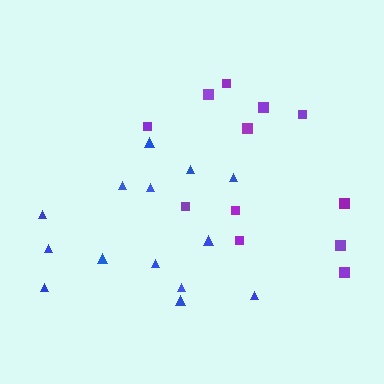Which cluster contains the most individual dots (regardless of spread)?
Blue (14).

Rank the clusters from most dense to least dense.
purple, blue.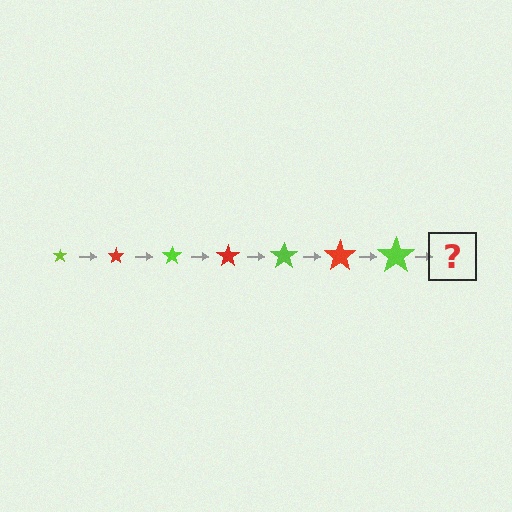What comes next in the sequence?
The next element should be a red star, larger than the previous one.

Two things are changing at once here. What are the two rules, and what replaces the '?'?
The two rules are that the star grows larger each step and the color cycles through lime and red. The '?' should be a red star, larger than the previous one.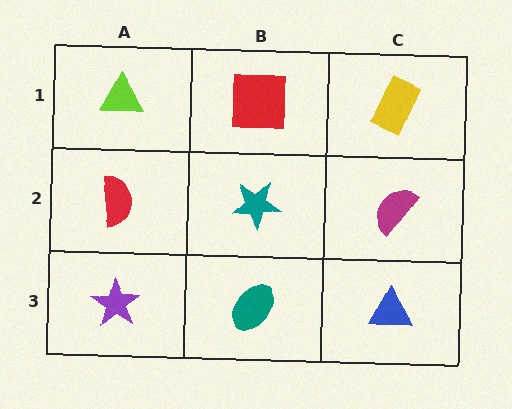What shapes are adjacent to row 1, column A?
A red semicircle (row 2, column A), a red square (row 1, column B).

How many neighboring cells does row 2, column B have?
4.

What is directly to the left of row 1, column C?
A red square.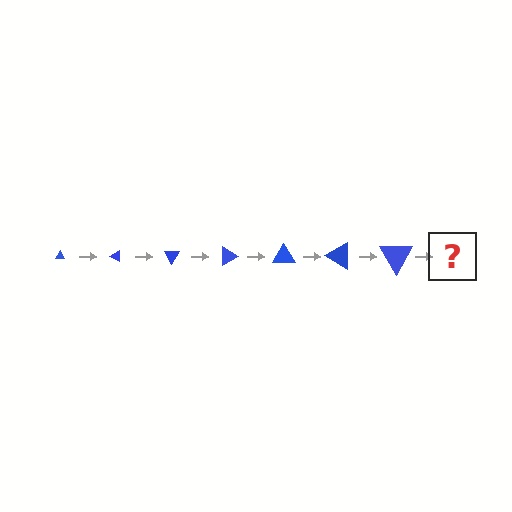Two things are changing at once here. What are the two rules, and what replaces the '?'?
The two rules are that the triangle grows larger each step and it rotates 30 degrees each step. The '?' should be a triangle, larger than the previous one and rotated 210 degrees from the start.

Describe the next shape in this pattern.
It should be a triangle, larger than the previous one and rotated 210 degrees from the start.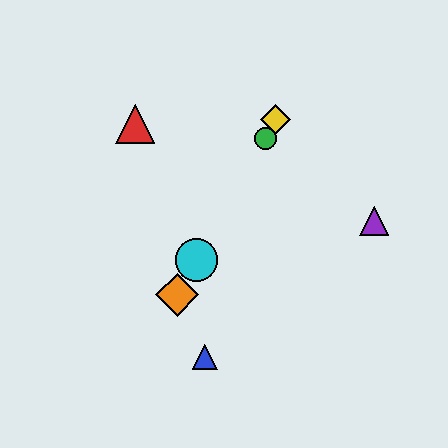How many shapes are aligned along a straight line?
4 shapes (the green circle, the yellow diamond, the orange diamond, the cyan circle) are aligned along a straight line.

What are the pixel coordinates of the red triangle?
The red triangle is at (135, 124).